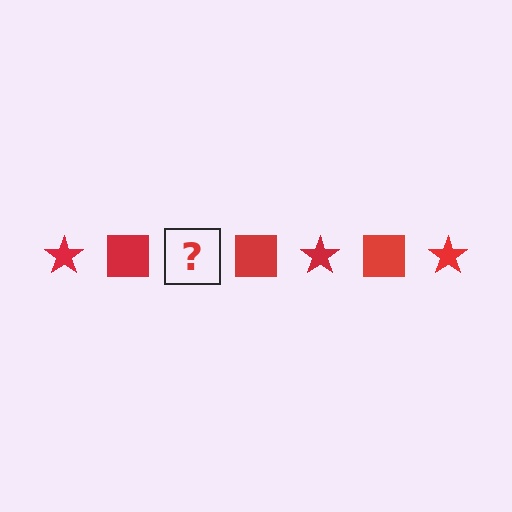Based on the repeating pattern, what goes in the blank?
The blank should be a red star.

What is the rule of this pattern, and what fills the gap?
The rule is that the pattern cycles through star, square shapes in red. The gap should be filled with a red star.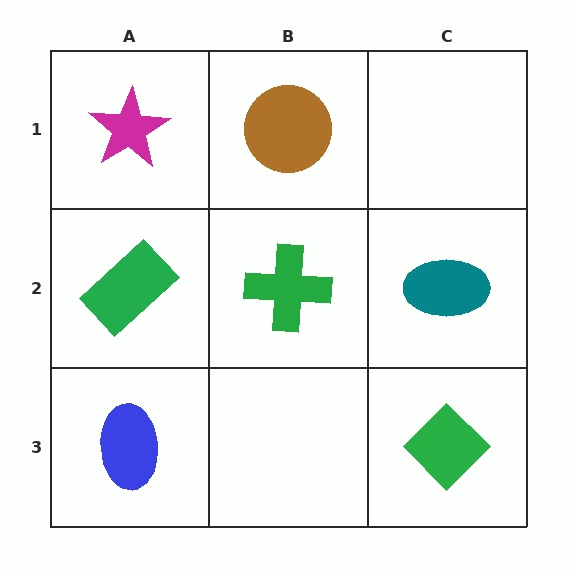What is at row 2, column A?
A green rectangle.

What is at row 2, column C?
A teal ellipse.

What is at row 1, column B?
A brown circle.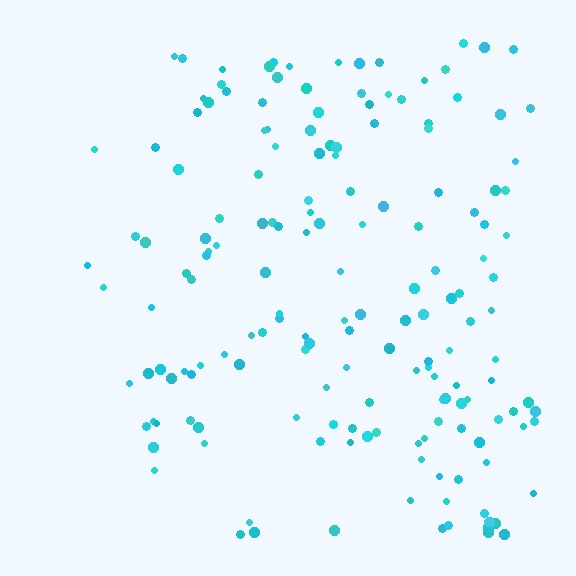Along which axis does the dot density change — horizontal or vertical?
Horizontal.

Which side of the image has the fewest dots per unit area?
The left.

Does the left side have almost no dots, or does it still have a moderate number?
Still a moderate number, just noticeably fewer than the right.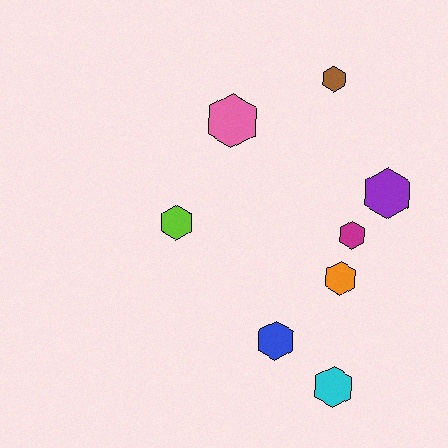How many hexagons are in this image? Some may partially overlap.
There are 8 hexagons.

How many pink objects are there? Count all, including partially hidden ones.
There is 1 pink object.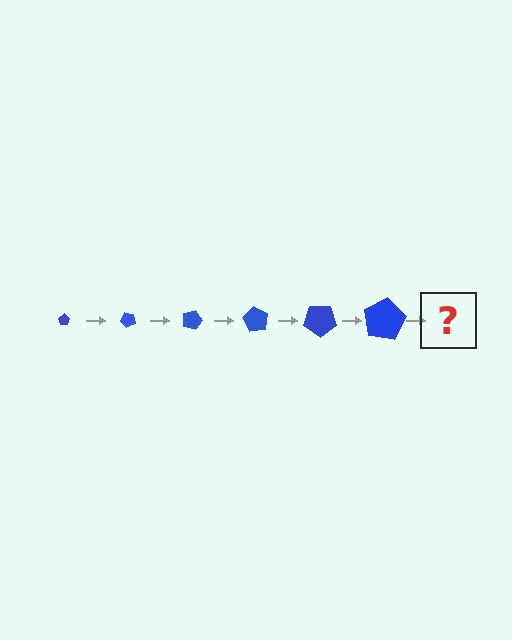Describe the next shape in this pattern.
It should be a pentagon, larger than the previous one and rotated 270 degrees from the start.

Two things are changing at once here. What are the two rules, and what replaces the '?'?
The two rules are that the pentagon grows larger each step and it rotates 45 degrees each step. The '?' should be a pentagon, larger than the previous one and rotated 270 degrees from the start.